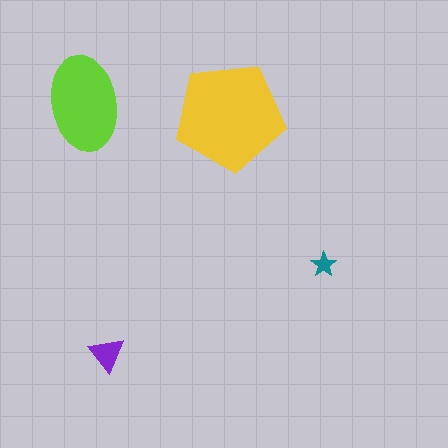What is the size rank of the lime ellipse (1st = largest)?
2nd.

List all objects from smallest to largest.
The teal star, the purple triangle, the lime ellipse, the yellow pentagon.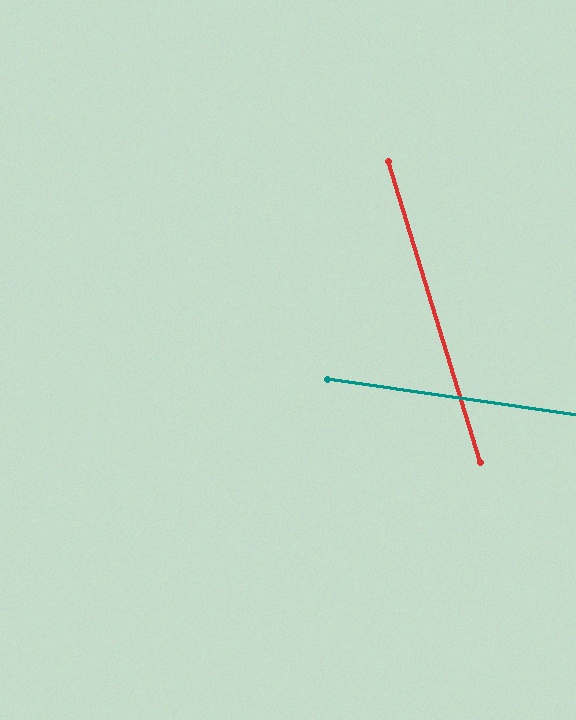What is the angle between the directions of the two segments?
Approximately 65 degrees.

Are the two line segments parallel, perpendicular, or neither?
Neither parallel nor perpendicular — they differ by about 65°.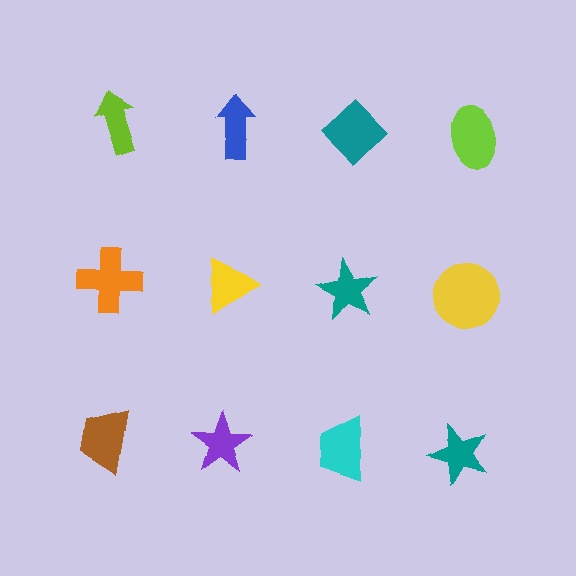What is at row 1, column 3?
A teal diamond.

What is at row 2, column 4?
A yellow circle.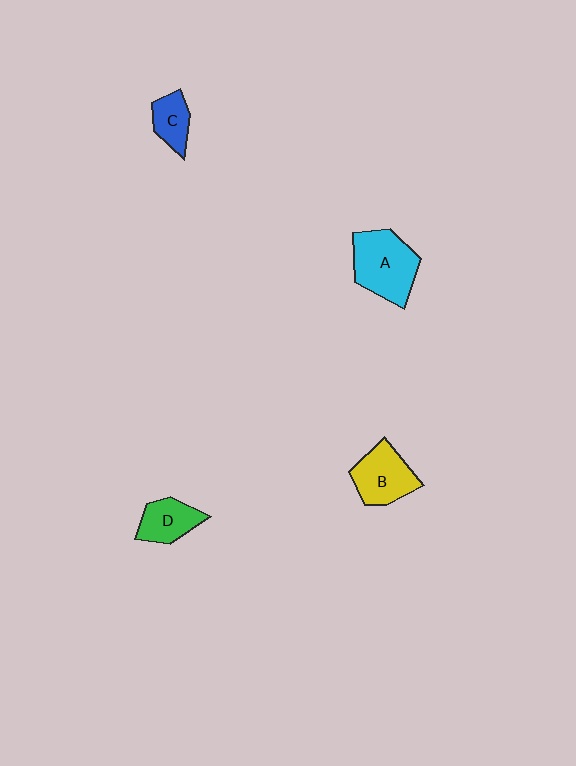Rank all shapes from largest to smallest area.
From largest to smallest: A (cyan), B (yellow), D (green), C (blue).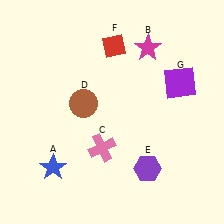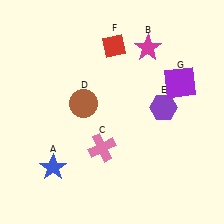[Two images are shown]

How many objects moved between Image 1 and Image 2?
1 object moved between the two images.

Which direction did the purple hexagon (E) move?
The purple hexagon (E) moved up.